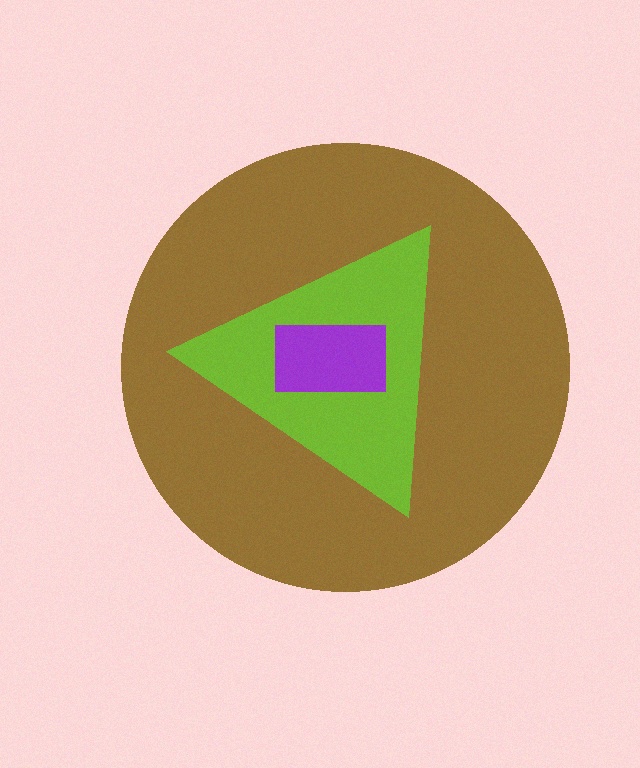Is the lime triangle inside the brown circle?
Yes.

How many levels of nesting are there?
3.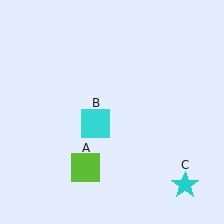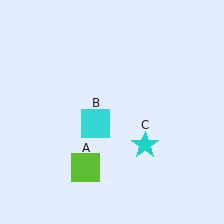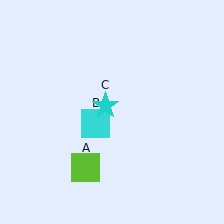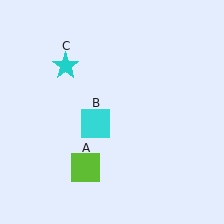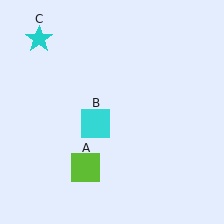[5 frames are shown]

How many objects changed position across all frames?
1 object changed position: cyan star (object C).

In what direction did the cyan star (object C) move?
The cyan star (object C) moved up and to the left.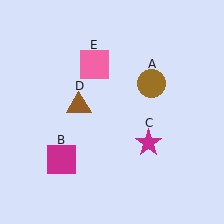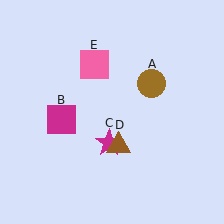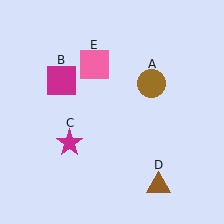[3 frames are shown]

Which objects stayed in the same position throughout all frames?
Brown circle (object A) and pink square (object E) remained stationary.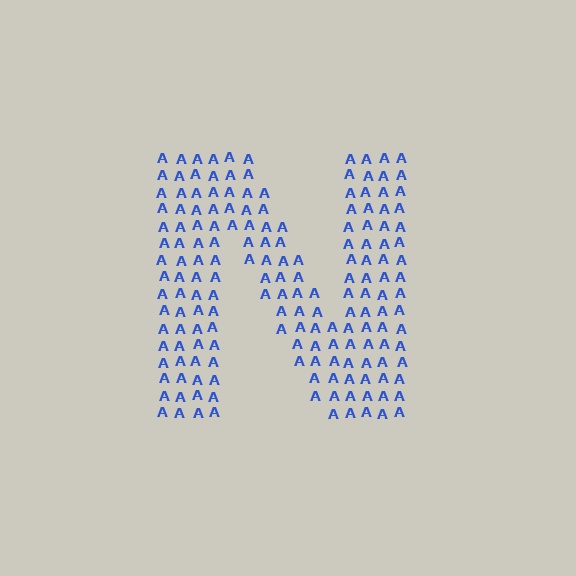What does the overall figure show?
The overall figure shows the letter N.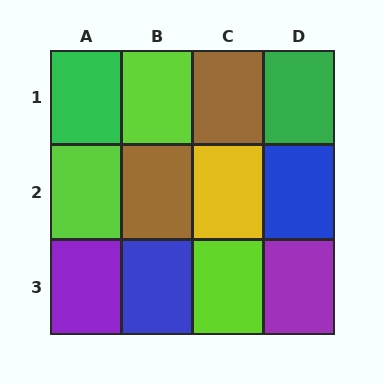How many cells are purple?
2 cells are purple.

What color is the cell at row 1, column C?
Brown.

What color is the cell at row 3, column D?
Purple.